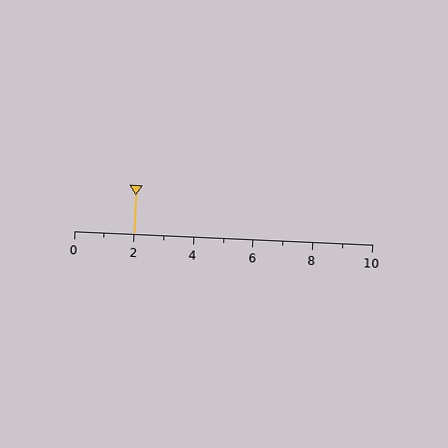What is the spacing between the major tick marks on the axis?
The major ticks are spaced 2 apart.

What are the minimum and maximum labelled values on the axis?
The axis runs from 0 to 10.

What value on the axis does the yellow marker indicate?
The marker indicates approximately 2.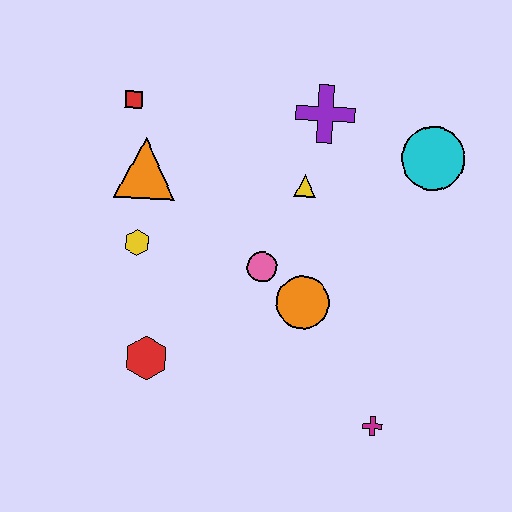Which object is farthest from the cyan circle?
The red hexagon is farthest from the cyan circle.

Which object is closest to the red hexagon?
The yellow hexagon is closest to the red hexagon.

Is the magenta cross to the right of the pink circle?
Yes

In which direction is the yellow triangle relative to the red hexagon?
The yellow triangle is above the red hexagon.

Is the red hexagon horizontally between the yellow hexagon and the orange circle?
Yes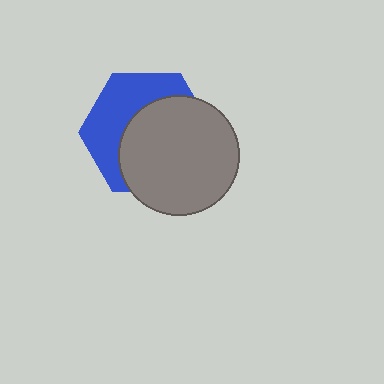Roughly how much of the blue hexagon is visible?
A small part of it is visible (roughly 42%).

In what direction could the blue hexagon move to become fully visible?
The blue hexagon could move toward the upper-left. That would shift it out from behind the gray circle entirely.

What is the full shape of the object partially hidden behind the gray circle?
The partially hidden object is a blue hexagon.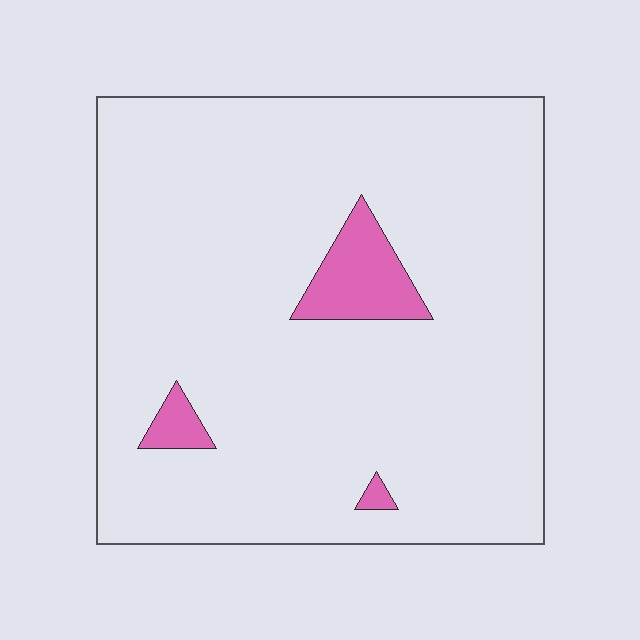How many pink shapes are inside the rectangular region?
3.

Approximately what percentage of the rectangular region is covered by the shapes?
Approximately 5%.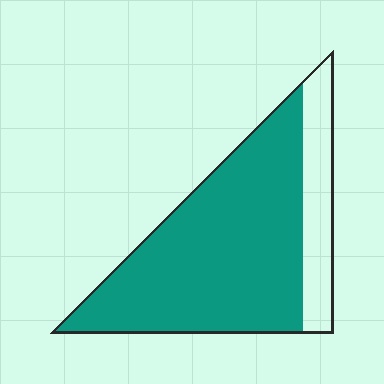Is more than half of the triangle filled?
Yes.